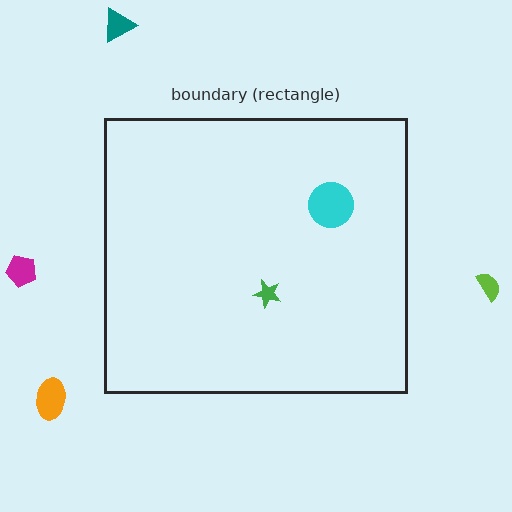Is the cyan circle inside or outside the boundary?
Inside.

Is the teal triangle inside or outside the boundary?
Outside.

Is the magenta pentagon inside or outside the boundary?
Outside.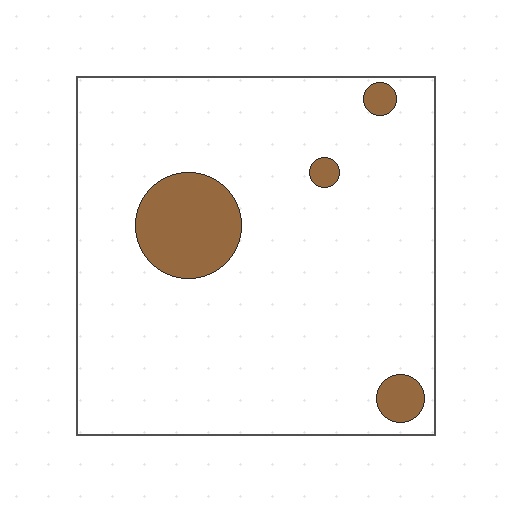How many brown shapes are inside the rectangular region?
4.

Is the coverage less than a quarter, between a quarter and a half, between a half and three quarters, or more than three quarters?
Less than a quarter.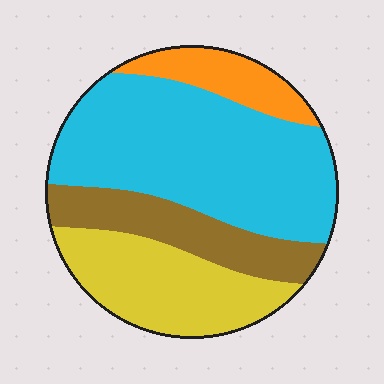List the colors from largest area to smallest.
From largest to smallest: cyan, yellow, brown, orange.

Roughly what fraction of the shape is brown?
Brown takes up between a sixth and a third of the shape.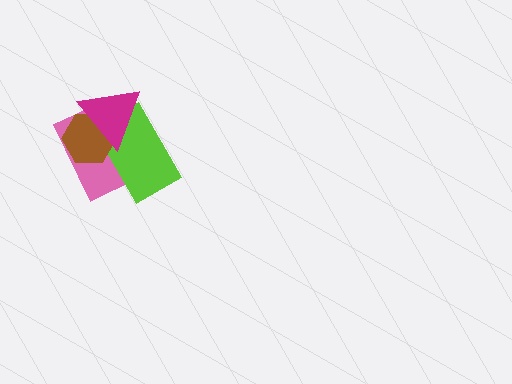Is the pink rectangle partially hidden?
Yes, it is partially covered by another shape.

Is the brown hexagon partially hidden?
Yes, it is partially covered by another shape.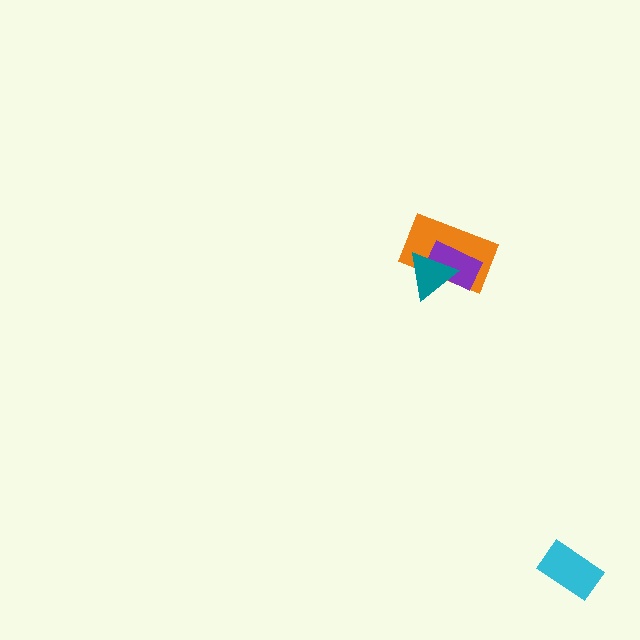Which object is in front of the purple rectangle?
The teal triangle is in front of the purple rectangle.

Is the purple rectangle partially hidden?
Yes, it is partially covered by another shape.